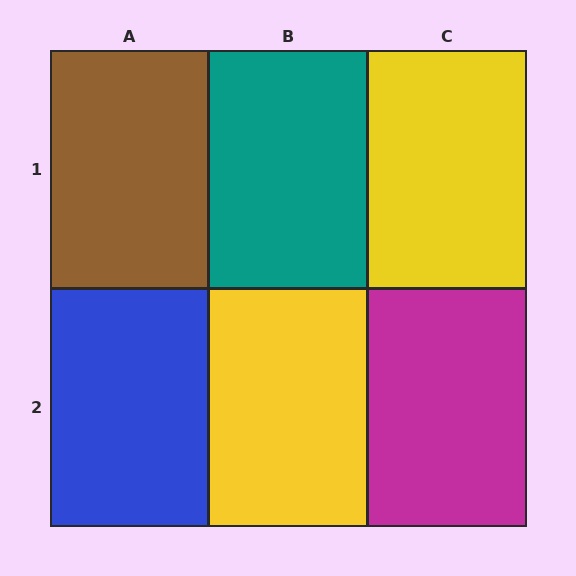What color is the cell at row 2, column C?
Magenta.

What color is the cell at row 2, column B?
Yellow.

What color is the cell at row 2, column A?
Blue.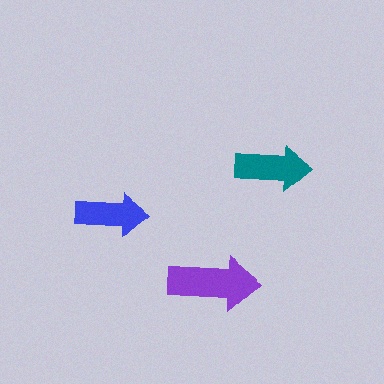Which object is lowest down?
The purple arrow is bottommost.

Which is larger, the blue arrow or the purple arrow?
The purple one.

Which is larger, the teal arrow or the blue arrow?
The teal one.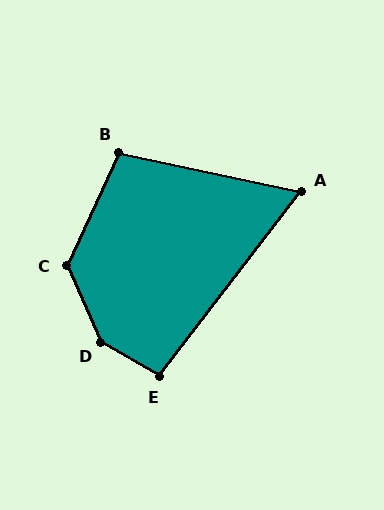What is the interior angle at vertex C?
Approximately 131 degrees (obtuse).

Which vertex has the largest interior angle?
D, at approximately 145 degrees.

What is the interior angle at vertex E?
Approximately 97 degrees (obtuse).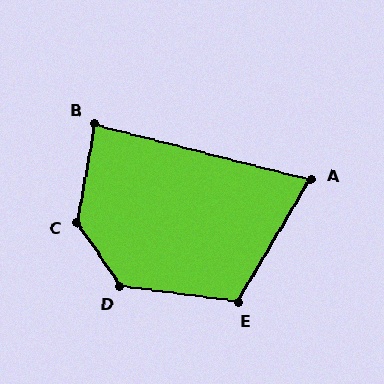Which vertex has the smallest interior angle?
A, at approximately 74 degrees.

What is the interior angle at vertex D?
Approximately 131 degrees (obtuse).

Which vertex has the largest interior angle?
C, at approximately 136 degrees.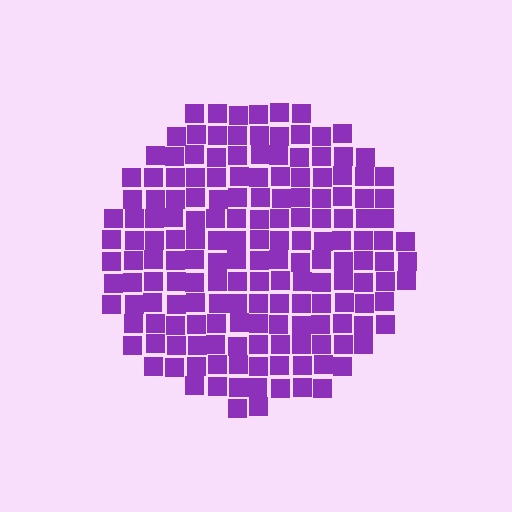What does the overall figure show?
The overall figure shows a circle.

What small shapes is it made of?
It is made of small squares.